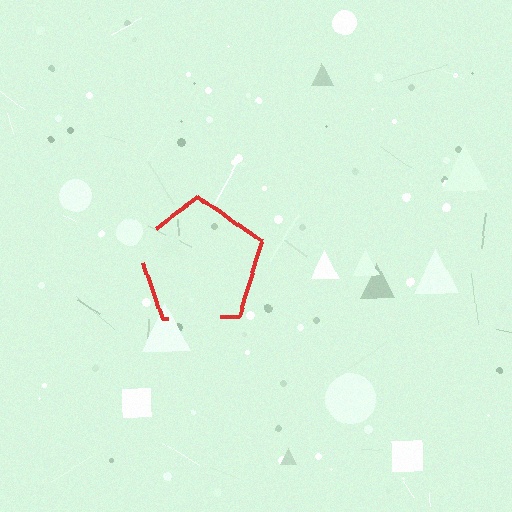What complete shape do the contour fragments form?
The contour fragments form a pentagon.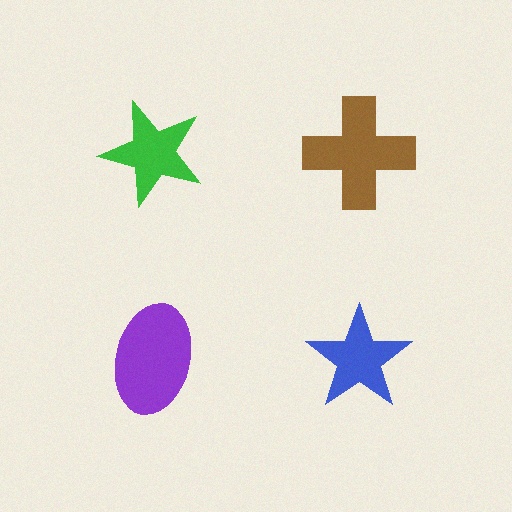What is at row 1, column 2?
A brown cross.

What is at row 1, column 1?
A green star.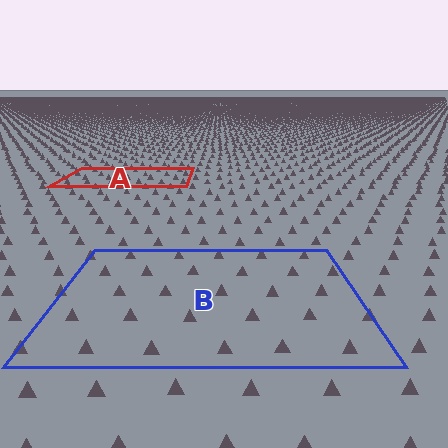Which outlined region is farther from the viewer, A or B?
Region A is farther from the viewer — the texture elements inside it appear smaller and more densely packed.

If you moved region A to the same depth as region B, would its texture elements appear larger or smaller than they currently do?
They would appear larger. At a closer depth, the same texture elements are projected at a bigger on-screen size.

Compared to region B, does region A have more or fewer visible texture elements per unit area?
Region A has more texture elements per unit area — they are packed more densely because it is farther away.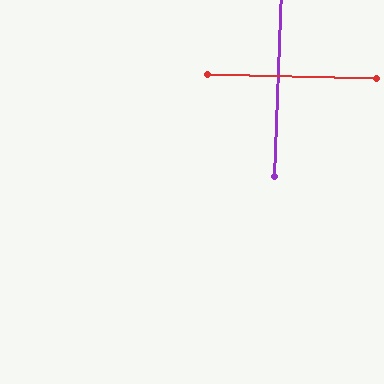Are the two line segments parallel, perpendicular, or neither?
Perpendicular — they meet at approximately 89°.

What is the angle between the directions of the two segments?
Approximately 89 degrees.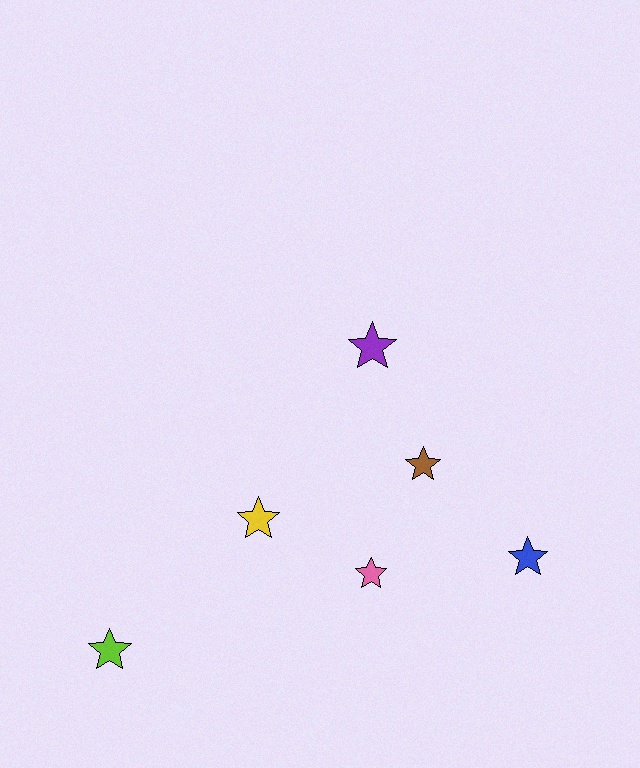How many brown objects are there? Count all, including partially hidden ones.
There is 1 brown object.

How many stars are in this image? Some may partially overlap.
There are 6 stars.